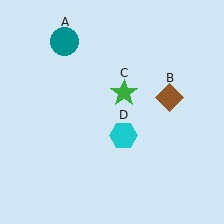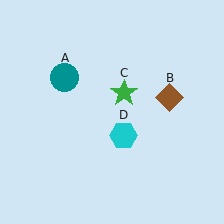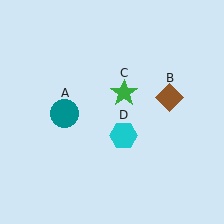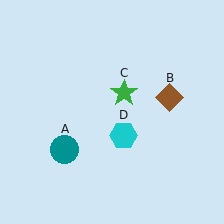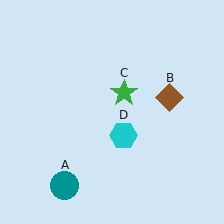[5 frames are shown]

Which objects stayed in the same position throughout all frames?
Brown diamond (object B) and green star (object C) and cyan hexagon (object D) remained stationary.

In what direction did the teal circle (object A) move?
The teal circle (object A) moved down.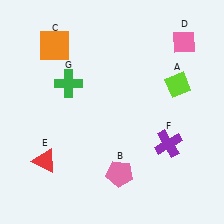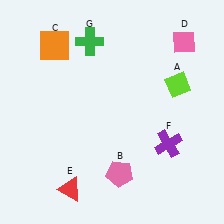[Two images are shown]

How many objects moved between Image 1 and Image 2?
2 objects moved between the two images.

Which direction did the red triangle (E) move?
The red triangle (E) moved down.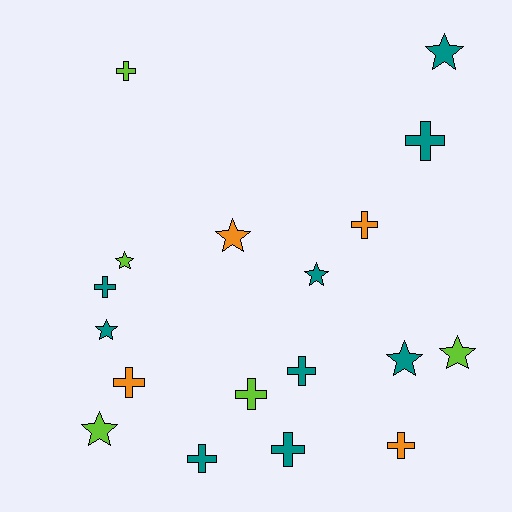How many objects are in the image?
There are 18 objects.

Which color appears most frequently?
Teal, with 9 objects.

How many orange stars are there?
There is 1 orange star.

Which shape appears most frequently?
Cross, with 10 objects.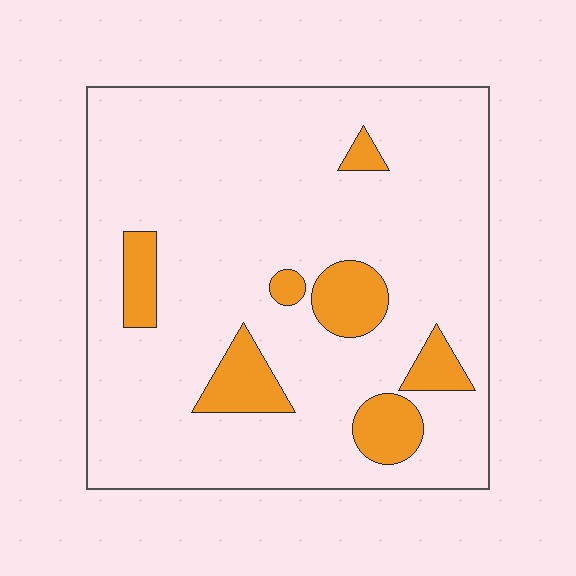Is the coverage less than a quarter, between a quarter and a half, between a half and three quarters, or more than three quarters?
Less than a quarter.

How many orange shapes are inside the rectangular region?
7.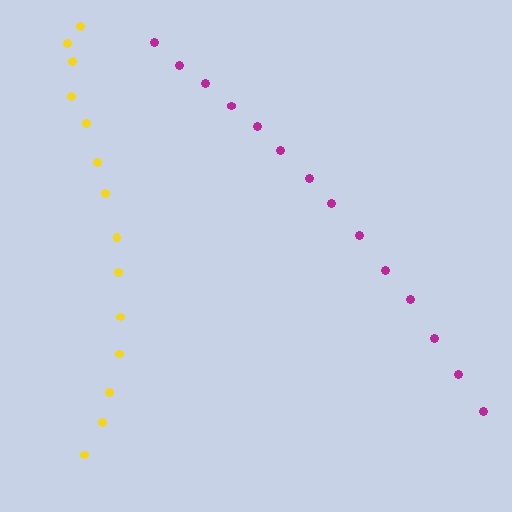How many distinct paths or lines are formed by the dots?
There are 2 distinct paths.